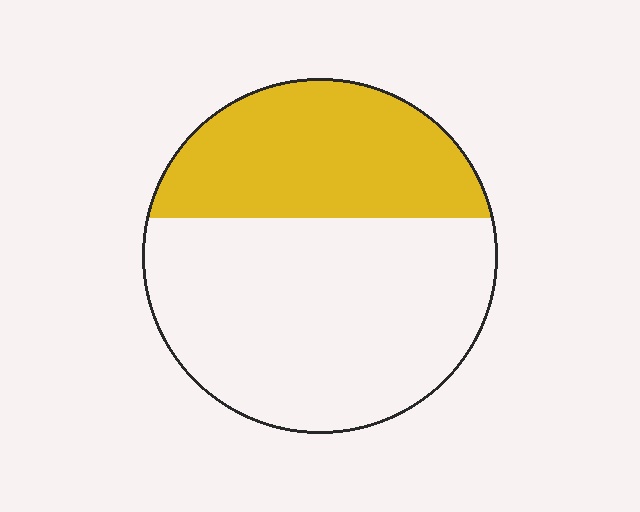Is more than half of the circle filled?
No.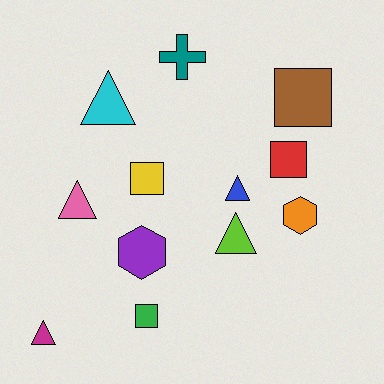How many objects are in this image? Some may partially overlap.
There are 12 objects.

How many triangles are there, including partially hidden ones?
There are 5 triangles.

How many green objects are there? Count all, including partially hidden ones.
There is 1 green object.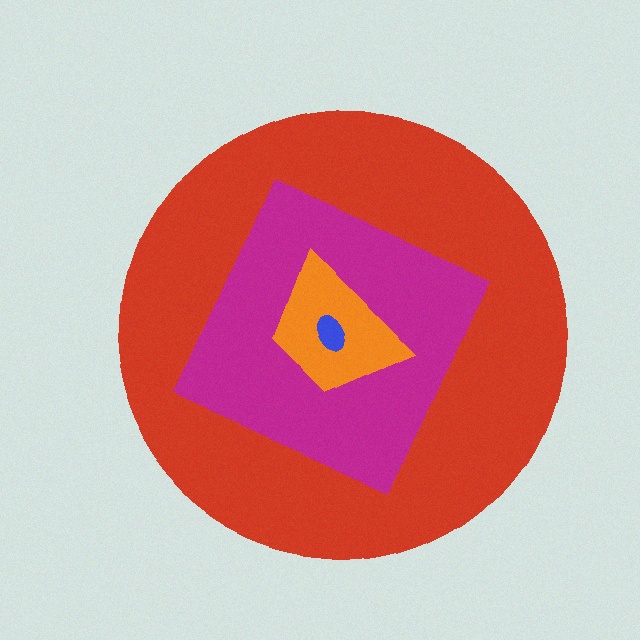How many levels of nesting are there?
4.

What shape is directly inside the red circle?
The magenta square.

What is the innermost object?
The blue ellipse.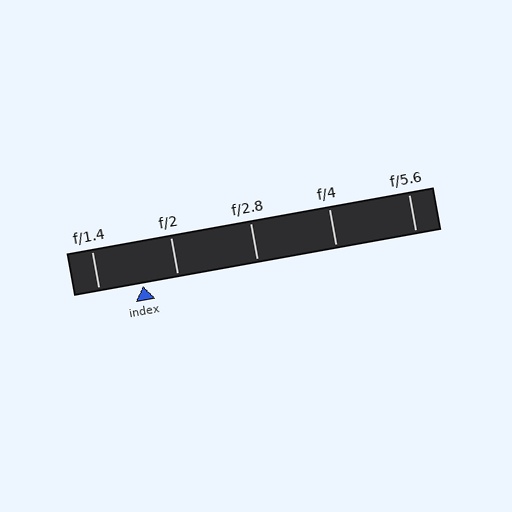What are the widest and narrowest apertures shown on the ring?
The widest aperture shown is f/1.4 and the narrowest is f/5.6.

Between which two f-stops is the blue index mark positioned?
The index mark is between f/1.4 and f/2.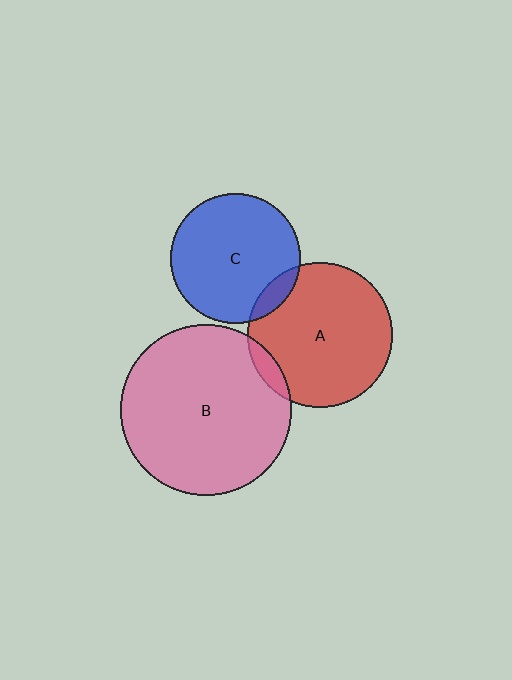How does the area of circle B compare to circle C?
Approximately 1.7 times.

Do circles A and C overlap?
Yes.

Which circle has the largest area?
Circle B (pink).